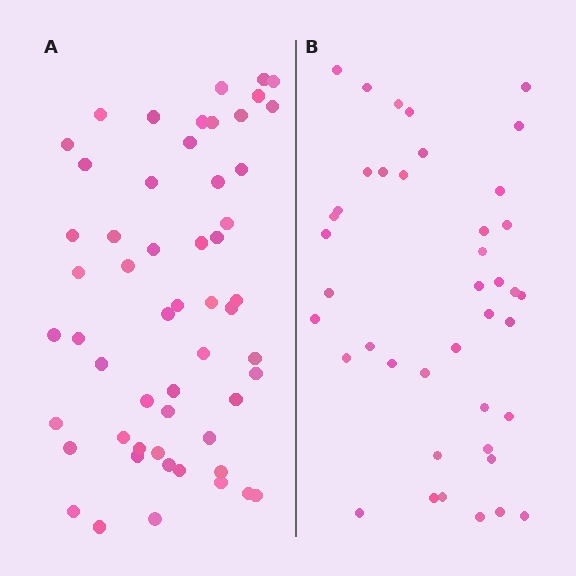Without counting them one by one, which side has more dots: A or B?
Region A (the left region) has more dots.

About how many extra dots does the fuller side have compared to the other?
Region A has approximately 15 more dots than region B.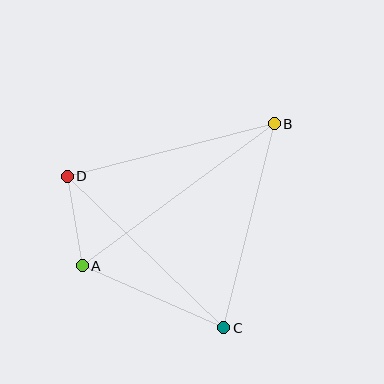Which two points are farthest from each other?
Points A and B are farthest from each other.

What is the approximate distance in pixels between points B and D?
The distance between B and D is approximately 214 pixels.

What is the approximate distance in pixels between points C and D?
The distance between C and D is approximately 218 pixels.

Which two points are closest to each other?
Points A and D are closest to each other.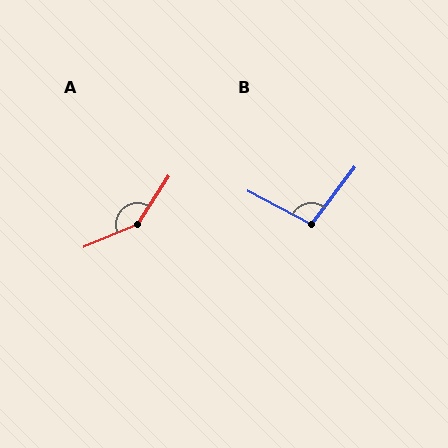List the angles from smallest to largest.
B (99°), A (145°).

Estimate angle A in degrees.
Approximately 145 degrees.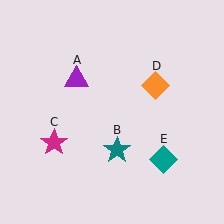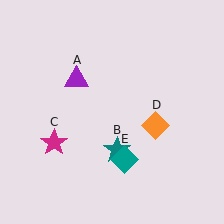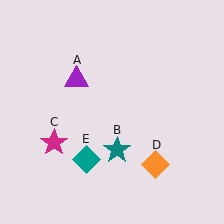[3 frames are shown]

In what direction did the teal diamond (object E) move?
The teal diamond (object E) moved left.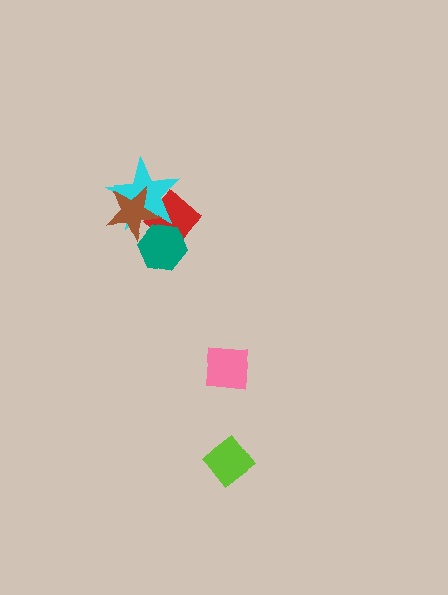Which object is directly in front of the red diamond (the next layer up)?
The teal hexagon is directly in front of the red diamond.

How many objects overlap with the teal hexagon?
3 objects overlap with the teal hexagon.